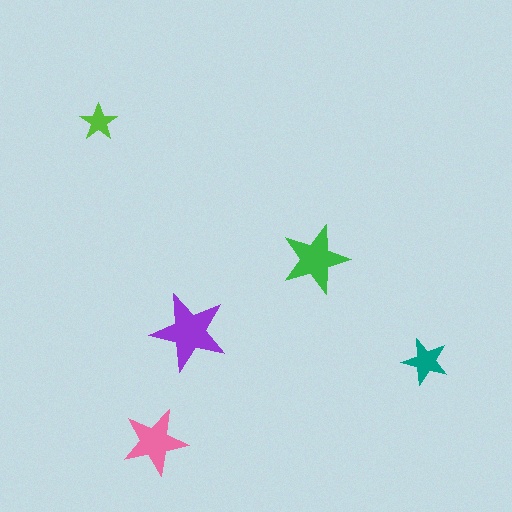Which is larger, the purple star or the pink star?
The purple one.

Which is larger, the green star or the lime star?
The green one.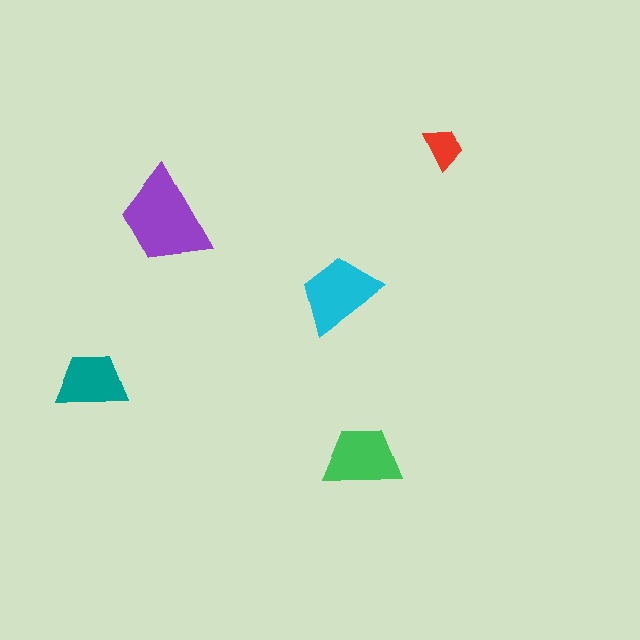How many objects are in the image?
There are 5 objects in the image.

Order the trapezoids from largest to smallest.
the purple one, the cyan one, the green one, the teal one, the red one.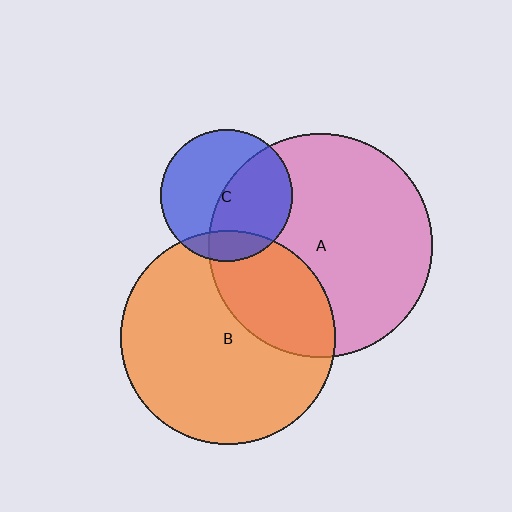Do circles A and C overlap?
Yes.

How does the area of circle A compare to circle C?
Approximately 2.9 times.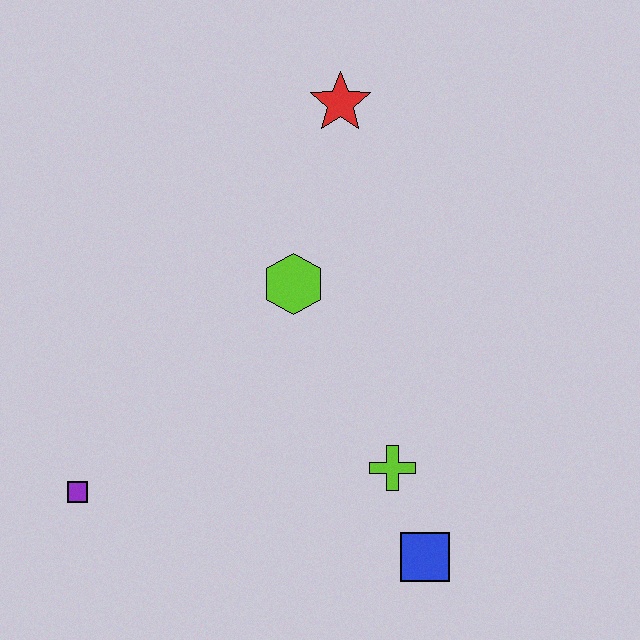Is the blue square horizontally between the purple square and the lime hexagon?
No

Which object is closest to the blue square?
The lime cross is closest to the blue square.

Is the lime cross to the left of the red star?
No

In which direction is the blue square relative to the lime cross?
The blue square is below the lime cross.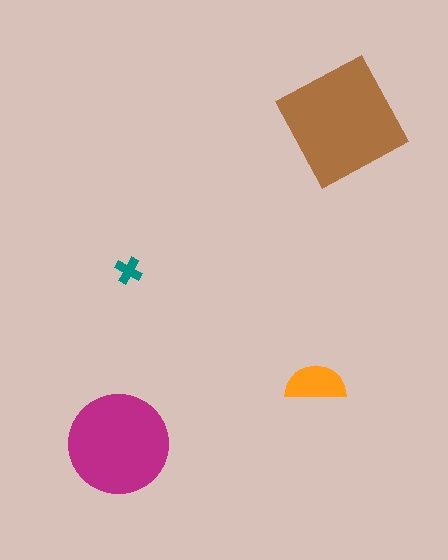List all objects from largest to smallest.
The brown square, the magenta circle, the orange semicircle, the teal cross.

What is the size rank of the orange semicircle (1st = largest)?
3rd.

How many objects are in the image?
There are 4 objects in the image.